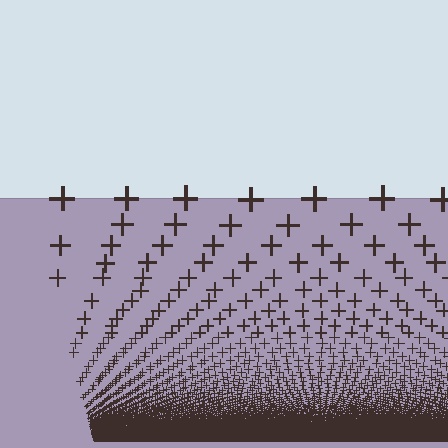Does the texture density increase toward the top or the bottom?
Density increases toward the bottom.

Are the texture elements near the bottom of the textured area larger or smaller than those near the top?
Smaller. The gradient is inverted — elements near the bottom are smaller and denser.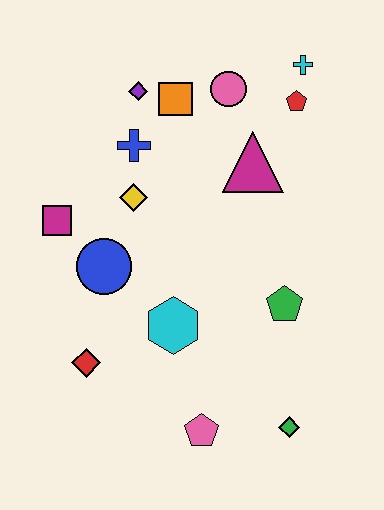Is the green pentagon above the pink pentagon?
Yes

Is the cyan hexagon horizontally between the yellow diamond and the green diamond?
Yes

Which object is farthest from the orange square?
The green diamond is farthest from the orange square.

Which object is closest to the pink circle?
The orange square is closest to the pink circle.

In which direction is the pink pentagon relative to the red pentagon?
The pink pentagon is below the red pentagon.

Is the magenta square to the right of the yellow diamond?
No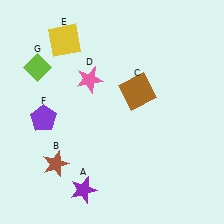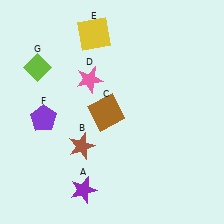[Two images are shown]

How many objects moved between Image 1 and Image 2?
3 objects moved between the two images.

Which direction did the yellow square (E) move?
The yellow square (E) moved right.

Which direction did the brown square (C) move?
The brown square (C) moved left.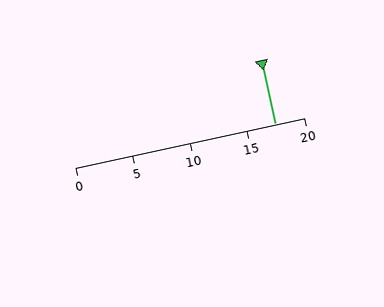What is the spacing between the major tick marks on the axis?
The major ticks are spaced 5 apart.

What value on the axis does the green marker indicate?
The marker indicates approximately 17.5.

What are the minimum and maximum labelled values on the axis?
The axis runs from 0 to 20.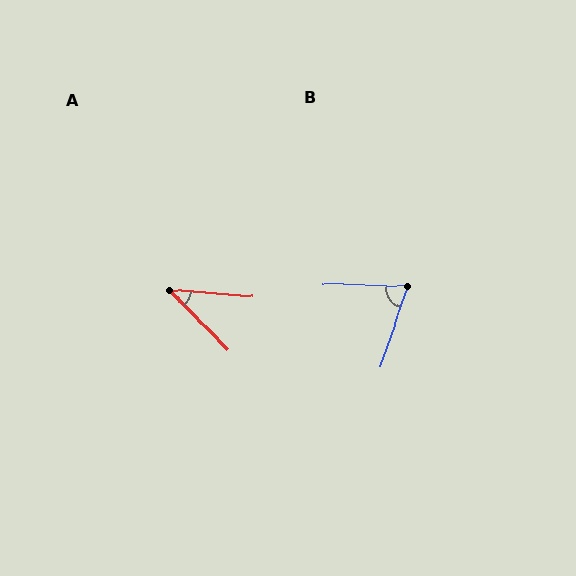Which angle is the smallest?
A, at approximately 41 degrees.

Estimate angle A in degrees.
Approximately 41 degrees.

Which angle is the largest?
B, at approximately 73 degrees.